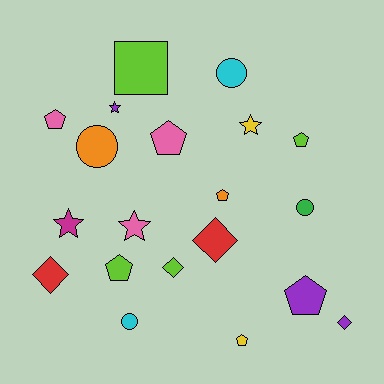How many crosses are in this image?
There are no crosses.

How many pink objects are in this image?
There are 3 pink objects.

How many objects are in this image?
There are 20 objects.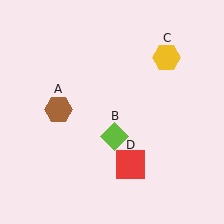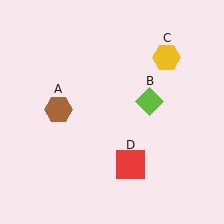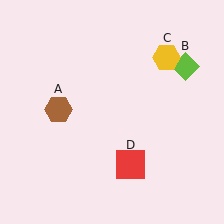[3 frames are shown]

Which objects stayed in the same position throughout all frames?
Brown hexagon (object A) and yellow hexagon (object C) and red square (object D) remained stationary.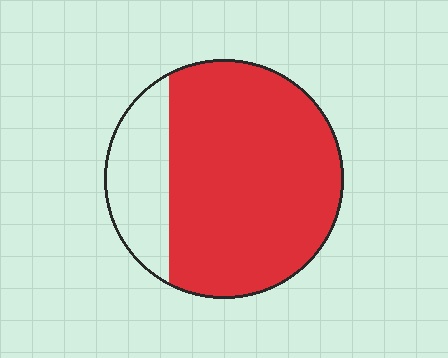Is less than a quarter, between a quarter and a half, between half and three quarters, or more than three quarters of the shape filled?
More than three quarters.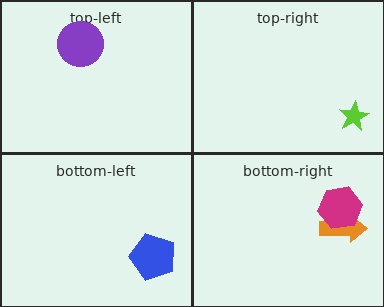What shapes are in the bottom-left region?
The blue pentagon.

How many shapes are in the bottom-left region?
1.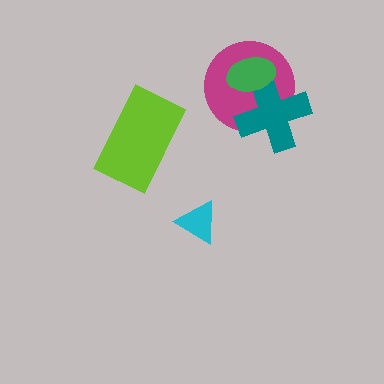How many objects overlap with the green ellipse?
2 objects overlap with the green ellipse.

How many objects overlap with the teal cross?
2 objects overlap with the teal cross.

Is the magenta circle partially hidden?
Yes, it is partially covered by another shape.